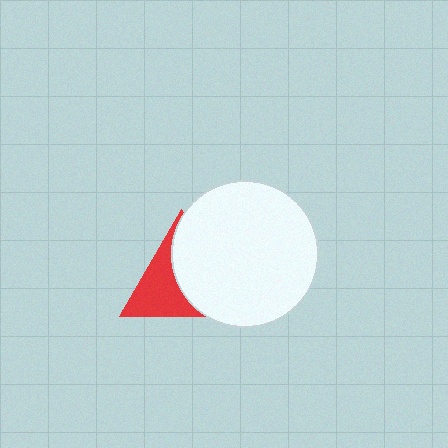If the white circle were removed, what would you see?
You would see the complete red triangle.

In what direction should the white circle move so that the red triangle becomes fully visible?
The white circle should move right. That is the shortest direction to clear the overlap and leave the red triangle fully visible.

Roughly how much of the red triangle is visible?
About half of it is visible (roughly 47%).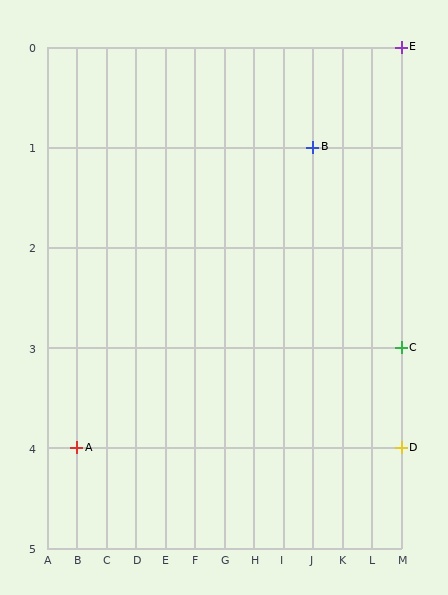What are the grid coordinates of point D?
Point D is at grid coordinates (M, 4).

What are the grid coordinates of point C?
Point C is at grid coordinates (M, 3).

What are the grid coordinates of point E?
Point E is at grid coordinates (M, 0).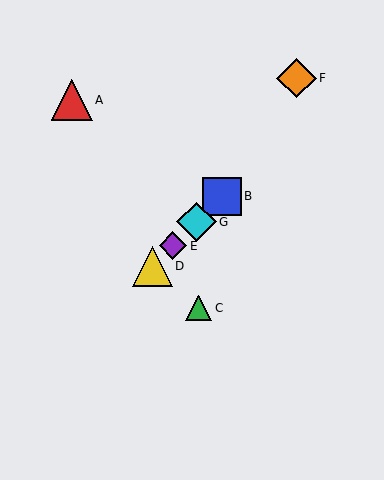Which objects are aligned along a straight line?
Objects B, D, E, G are aligned along a straight line.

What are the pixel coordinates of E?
Object E is at (173, 246).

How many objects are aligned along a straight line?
4 objects (B, D, E, G) are aligned along a straight line.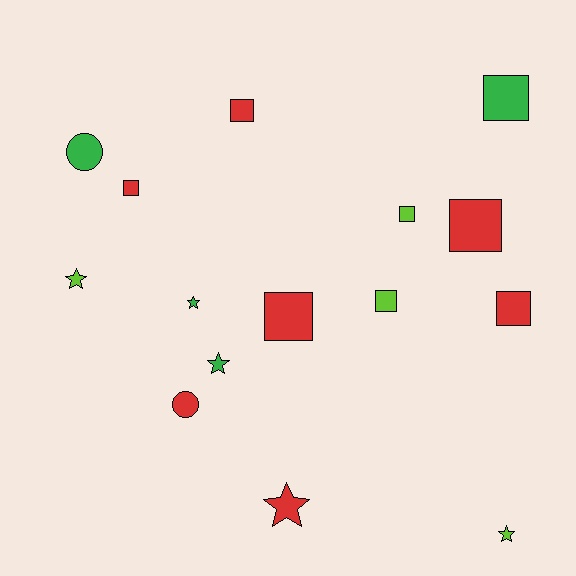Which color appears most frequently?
Red, with 7 objects.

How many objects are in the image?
There are 15 objects.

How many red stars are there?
There is 1 red star.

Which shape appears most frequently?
Square, with 8 objects.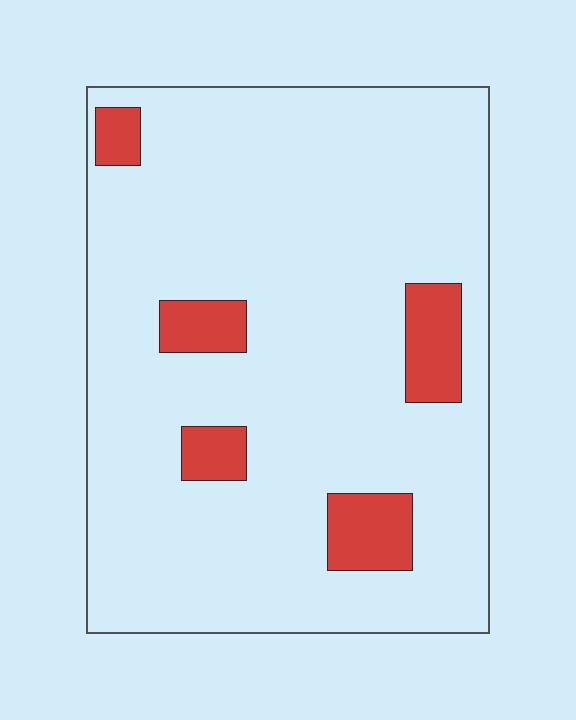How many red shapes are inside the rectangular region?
5.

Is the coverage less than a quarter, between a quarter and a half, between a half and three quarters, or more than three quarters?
Less than a quarter.